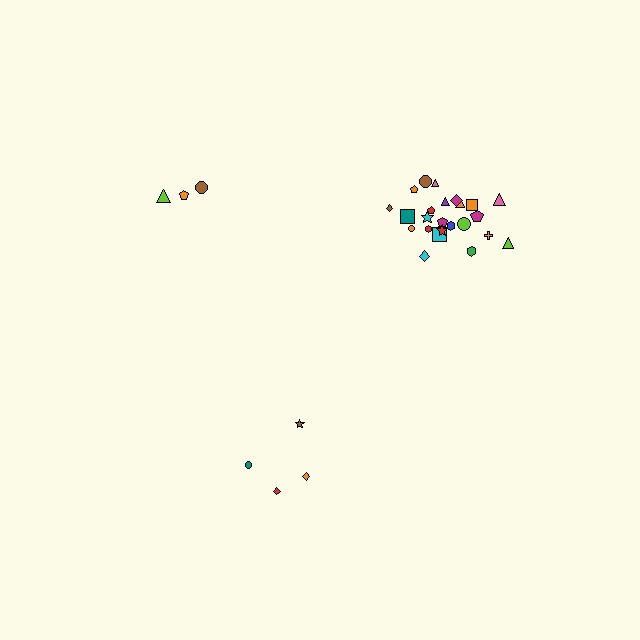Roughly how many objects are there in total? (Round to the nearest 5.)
Roughly 30 objects in total.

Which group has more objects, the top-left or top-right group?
The top-right group.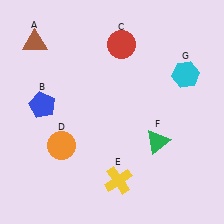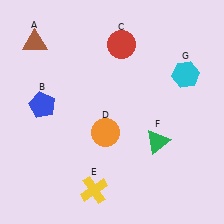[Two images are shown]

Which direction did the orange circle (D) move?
The orange circle (D) moved right.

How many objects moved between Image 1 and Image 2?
2 objects moved between the two images.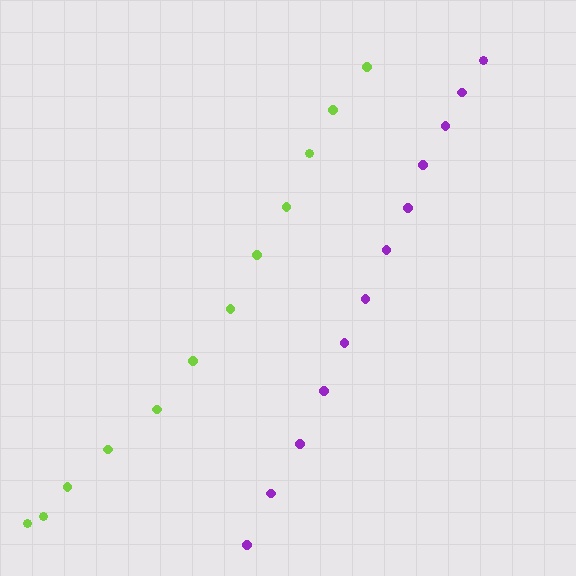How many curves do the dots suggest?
There are 2 distinct paths.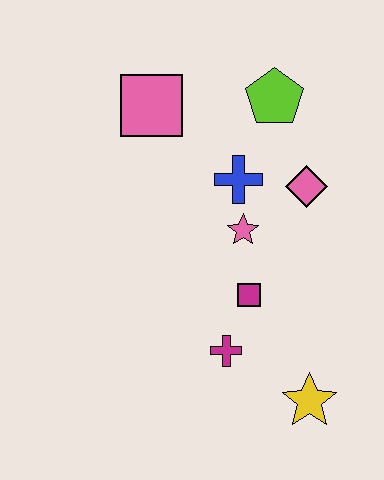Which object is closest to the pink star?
The blue cross is closest to the pink star.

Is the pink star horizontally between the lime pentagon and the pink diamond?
No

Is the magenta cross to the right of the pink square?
Yes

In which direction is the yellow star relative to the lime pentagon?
The yellow star is below the lime pentagon.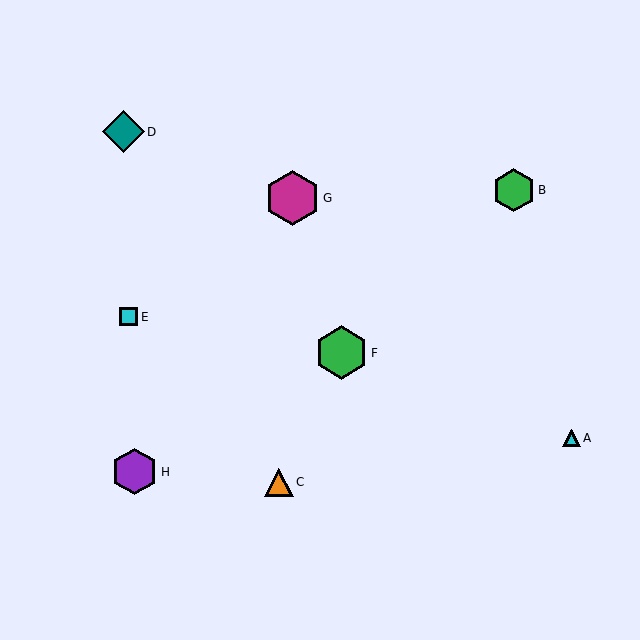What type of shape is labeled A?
Shape A is a cyan triangle.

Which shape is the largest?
The magenta hexagon (labeled G) is the largest.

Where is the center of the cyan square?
The center of the cyan square is at (129, 317).